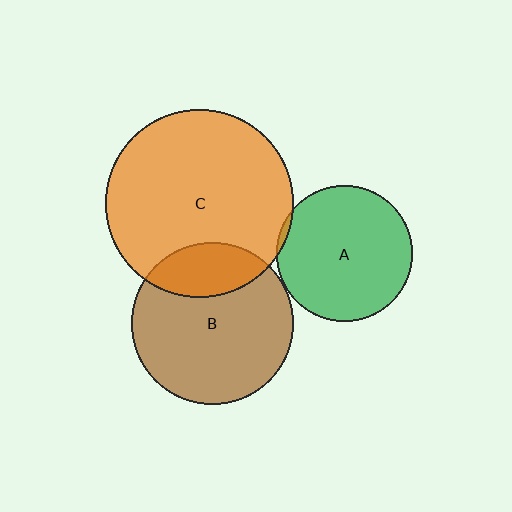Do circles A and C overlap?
Yes.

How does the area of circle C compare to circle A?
Approximately 1.9 times.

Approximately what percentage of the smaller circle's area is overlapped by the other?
Approximately 5%.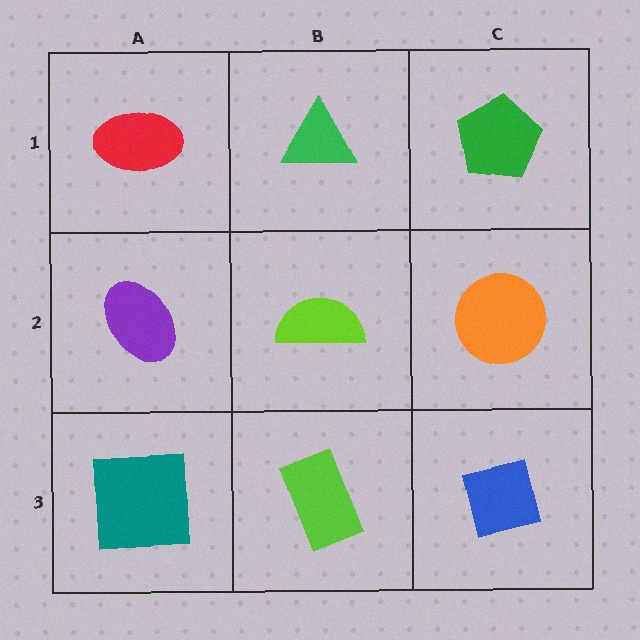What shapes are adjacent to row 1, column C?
An orange circle (row 2, column C), a green triangle (row 1, column B).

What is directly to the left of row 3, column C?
A lime rectangle.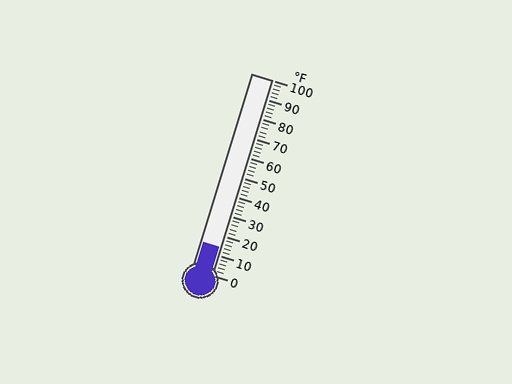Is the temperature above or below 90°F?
The temperature is below 90°F.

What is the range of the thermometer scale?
The thermometer scale ranges from 0°F to 100°F.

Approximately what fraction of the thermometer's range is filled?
The thermometer is filled to approximately 15% of its range.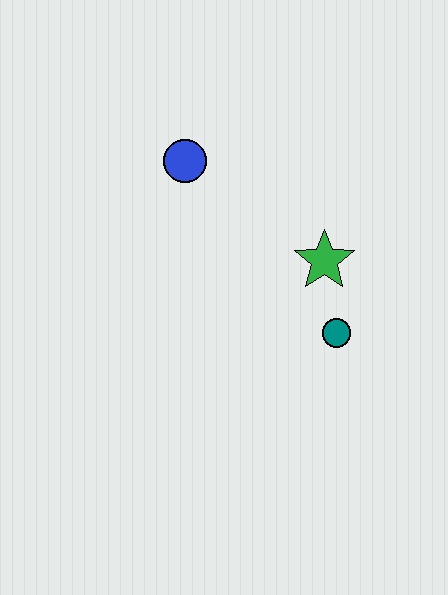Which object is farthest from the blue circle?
The teal circle is farthest from the blue circle.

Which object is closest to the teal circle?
The green star is closest to the teal circle.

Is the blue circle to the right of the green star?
No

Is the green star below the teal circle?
No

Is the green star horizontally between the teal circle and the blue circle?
Yes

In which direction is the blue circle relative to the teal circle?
The blue circle is above the teal circle.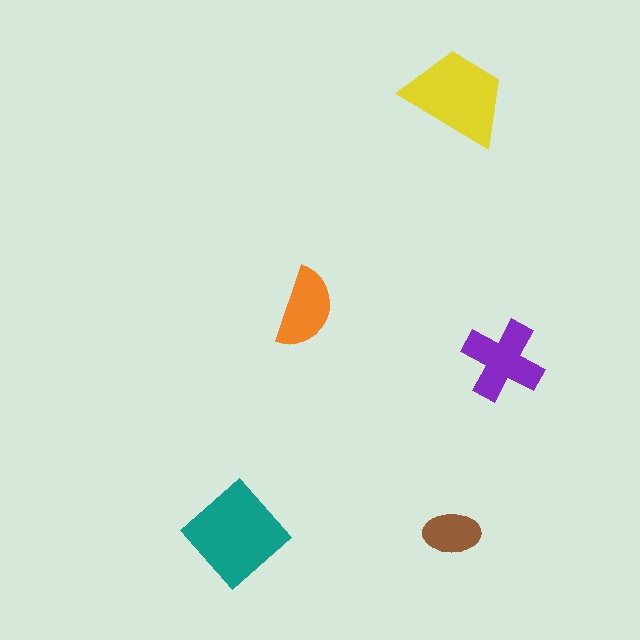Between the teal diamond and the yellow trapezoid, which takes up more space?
The teal diamond.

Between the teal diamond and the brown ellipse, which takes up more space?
The teal diamond.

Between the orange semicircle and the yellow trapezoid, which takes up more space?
The yellow trapezoid.